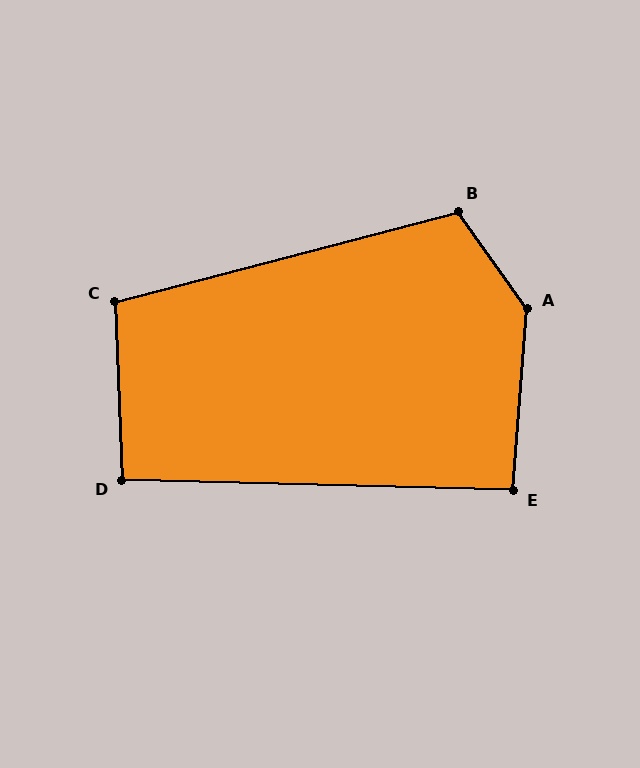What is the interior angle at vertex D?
Approximately 93 degrees (approximately right).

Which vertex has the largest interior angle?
A, at approximately 140 degrees.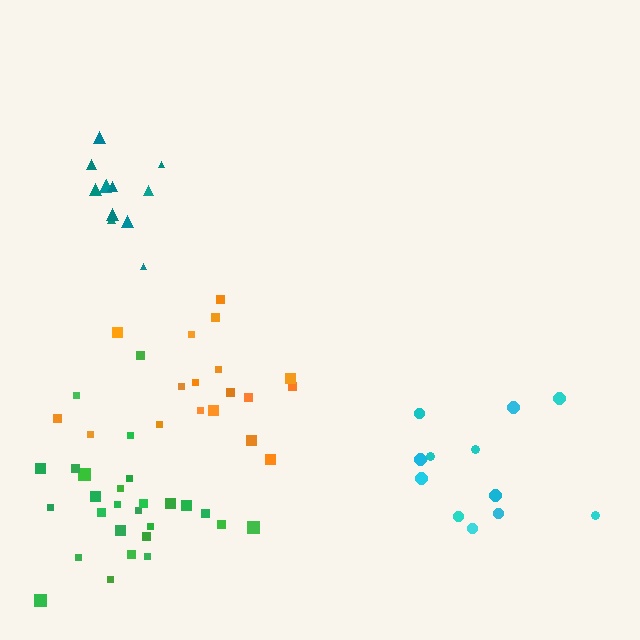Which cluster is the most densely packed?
Teal.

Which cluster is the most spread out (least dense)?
Cyan.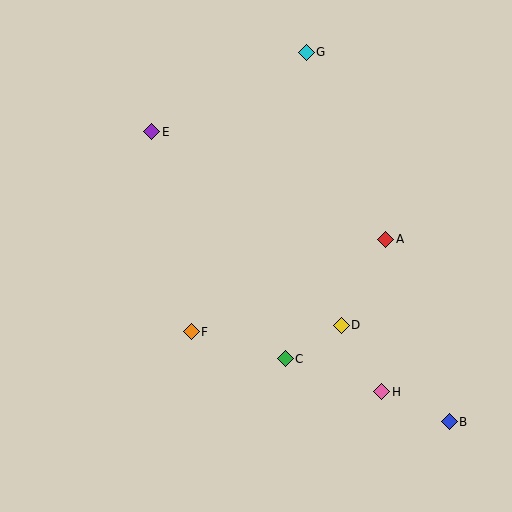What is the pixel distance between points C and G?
The distance between C and G is 307 pixels.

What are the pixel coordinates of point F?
Point F is at (191, 332).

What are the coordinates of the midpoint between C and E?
The midpoint between C and E is at (219, 245).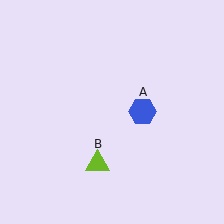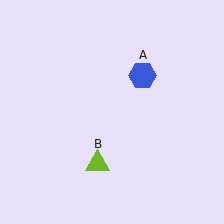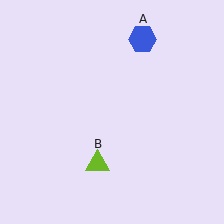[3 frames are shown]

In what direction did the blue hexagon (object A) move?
The blue hexagon (object A) moved up.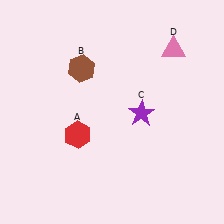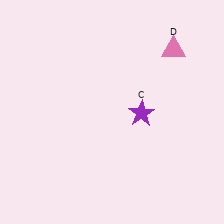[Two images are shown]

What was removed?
The brown hexagon (B), the red hexagon (A) were removed in Image 2.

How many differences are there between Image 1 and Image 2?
There are 2 differences between the two images.